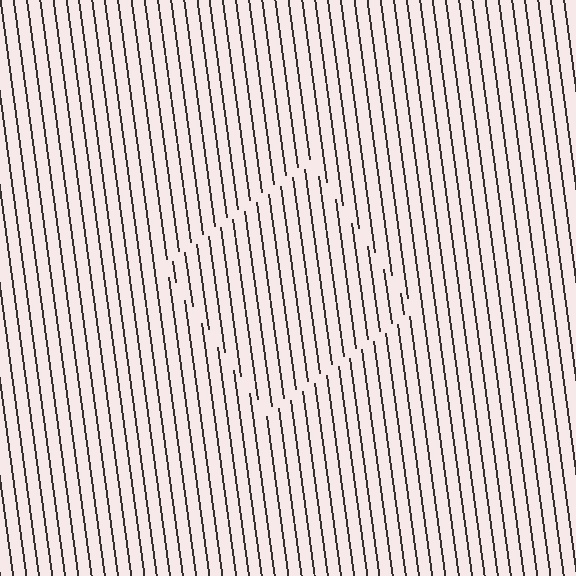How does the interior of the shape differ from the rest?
The interior of the shape contains the same grating, shifted by half a period — the contour is defined by the phase discontinuity where line-ends from the inner and outer gratings abut.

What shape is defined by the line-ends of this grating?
An illusory square. The interior of the shape contains the same grating, shifted by half a period — the contour is defined by the phase discontinuity where line-ends from the inner and outer gratings abut.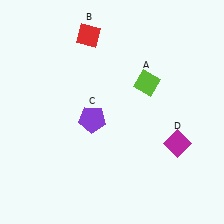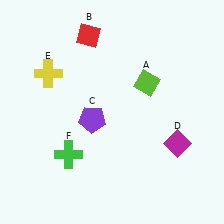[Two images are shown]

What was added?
A yellow cross (E), a green cross (F) were added in Image 2.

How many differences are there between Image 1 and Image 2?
There are 2 differences between the two images.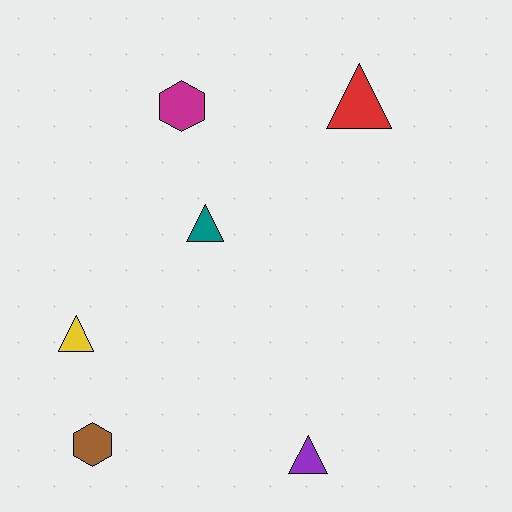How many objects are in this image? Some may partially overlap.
There are 6 objects.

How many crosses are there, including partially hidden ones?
There are no crosses.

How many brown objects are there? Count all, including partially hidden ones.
There is 1 brown object.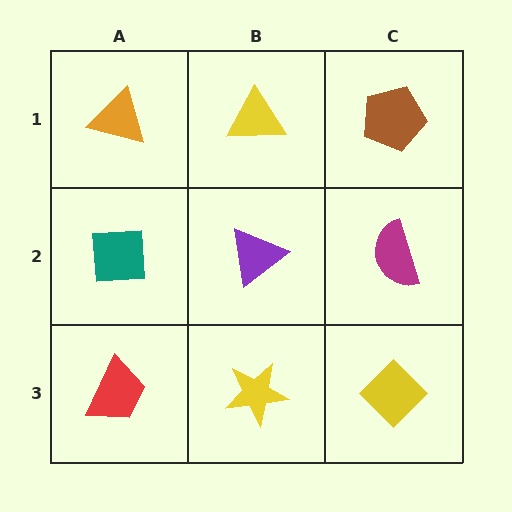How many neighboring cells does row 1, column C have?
2.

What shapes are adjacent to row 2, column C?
A brown pentagon (row 1, column C), a yellow diamond (row 3, column C), a purple triangle (row 2, column B).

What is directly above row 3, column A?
A teal square.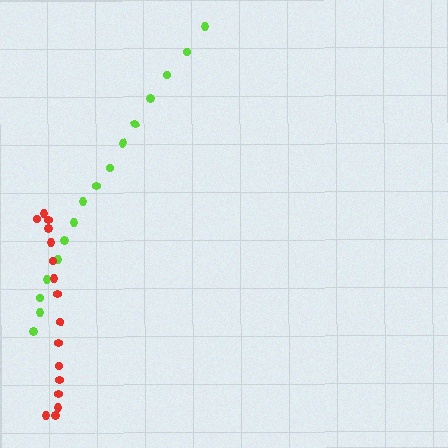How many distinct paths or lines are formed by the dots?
There are 2 distinct paths.